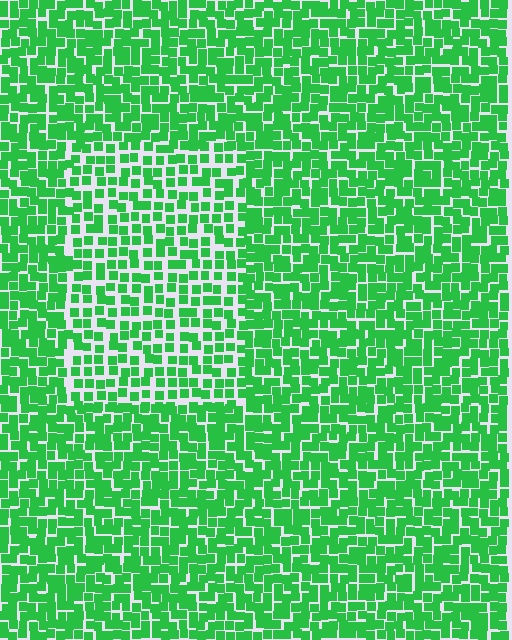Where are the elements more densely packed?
The elements are more densely packed outside the rectangle boundary.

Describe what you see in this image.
The image contains small green elements arranged at two different densities. A rectangle-shaped region is visible where the elements are less densely packed than the surrounding area.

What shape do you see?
I see a rectangle.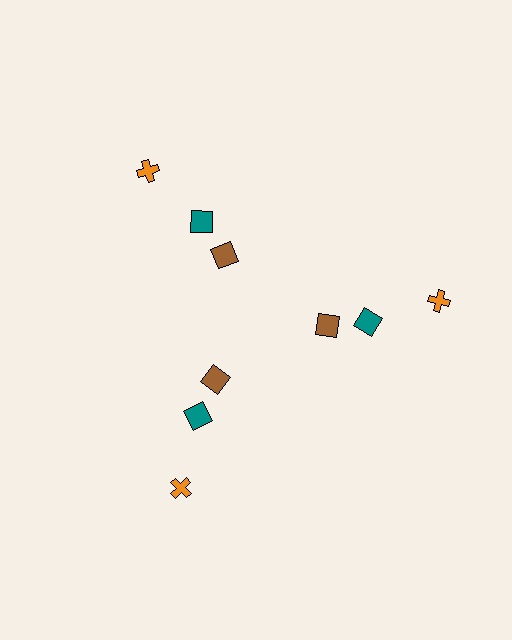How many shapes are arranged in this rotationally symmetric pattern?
There are 9 shapes, arranged in 3 groups of 3.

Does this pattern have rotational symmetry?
Yes, this pattern has 3-fold rotational symmetry. It looks the same after rotating 120 degrees around the center.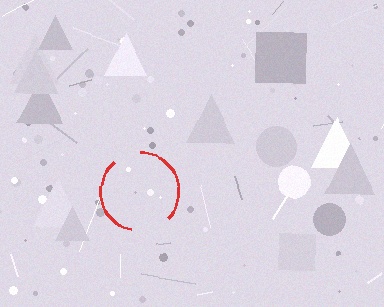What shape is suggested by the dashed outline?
The dashed outline suggests a circle.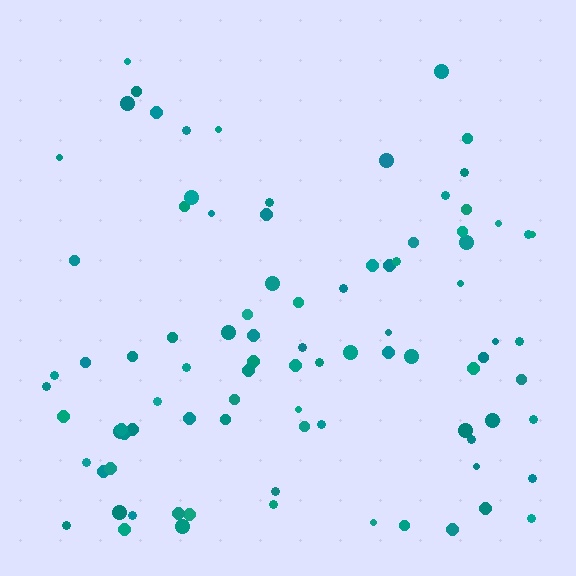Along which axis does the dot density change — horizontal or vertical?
Vertical.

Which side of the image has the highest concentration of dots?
The bottom.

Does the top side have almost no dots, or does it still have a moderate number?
Still a moderate number, just noticeably fewer than the bottom.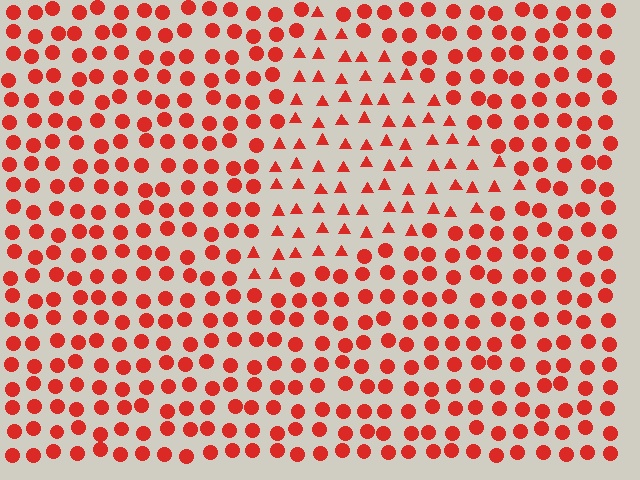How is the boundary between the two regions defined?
The boundary is defined by a change in element shape: triangles inside vs. circles outside. All elements share the same color and spacing.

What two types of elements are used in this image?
The image uses triangles inside the triangle region and circles outside it.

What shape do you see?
I see a triangle.